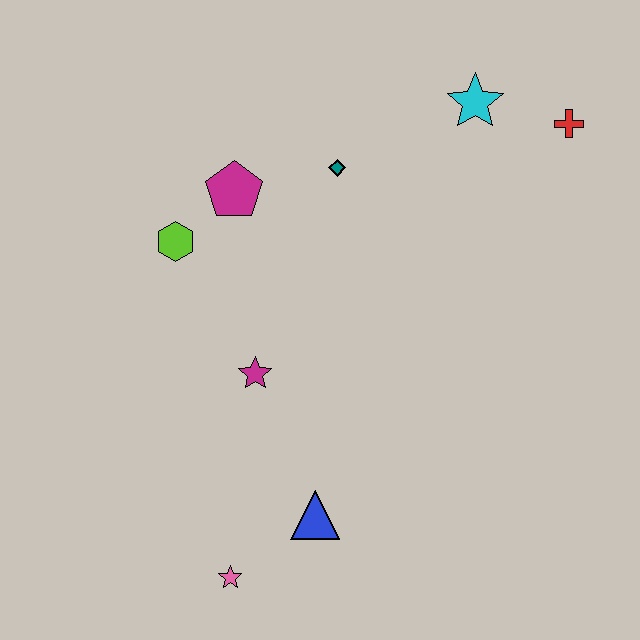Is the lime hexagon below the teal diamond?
Yes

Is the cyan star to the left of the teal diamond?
No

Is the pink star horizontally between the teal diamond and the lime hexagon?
Yes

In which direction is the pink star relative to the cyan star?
The pink star is below the cyan star.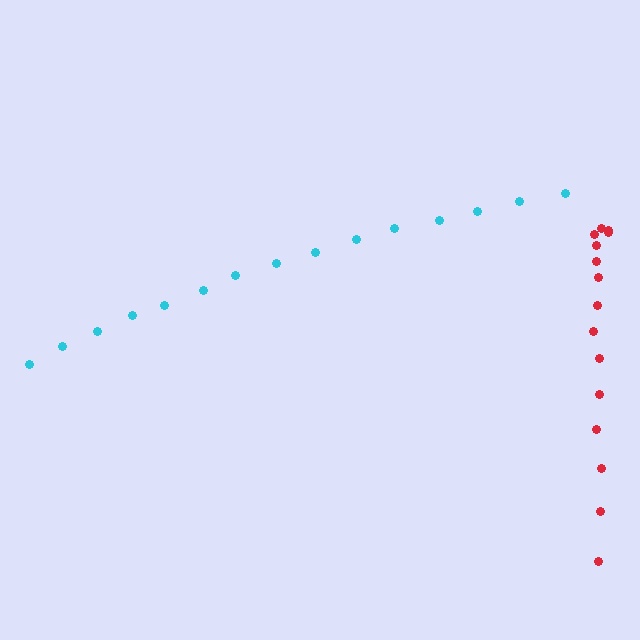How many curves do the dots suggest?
There are 2 distinct paths.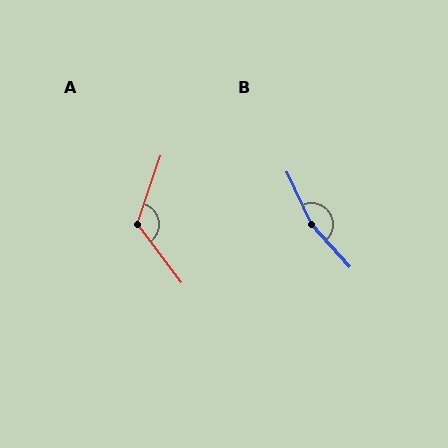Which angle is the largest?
B, at approximately 163 degrees.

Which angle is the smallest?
A, at approximately 124 degrees.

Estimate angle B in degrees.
Approximately 163 degrees.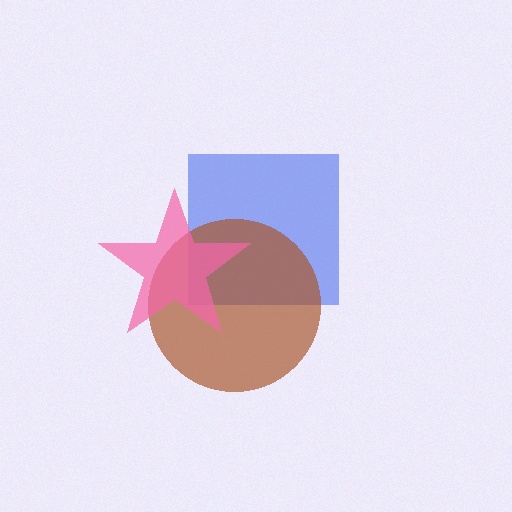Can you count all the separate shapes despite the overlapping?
Yes, there are 3 separate shapes.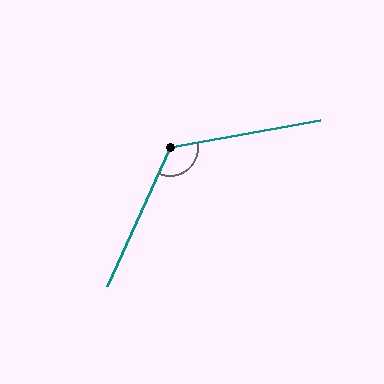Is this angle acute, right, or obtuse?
It is obtuse.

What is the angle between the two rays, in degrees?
Approximately 124 degrees.